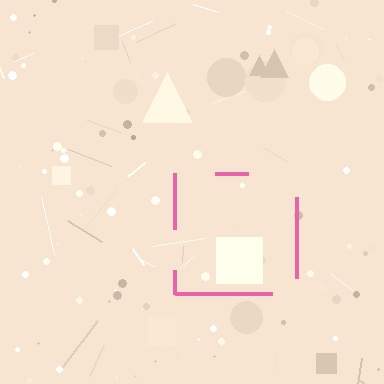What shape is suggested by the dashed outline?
The dashed outline suggests a square.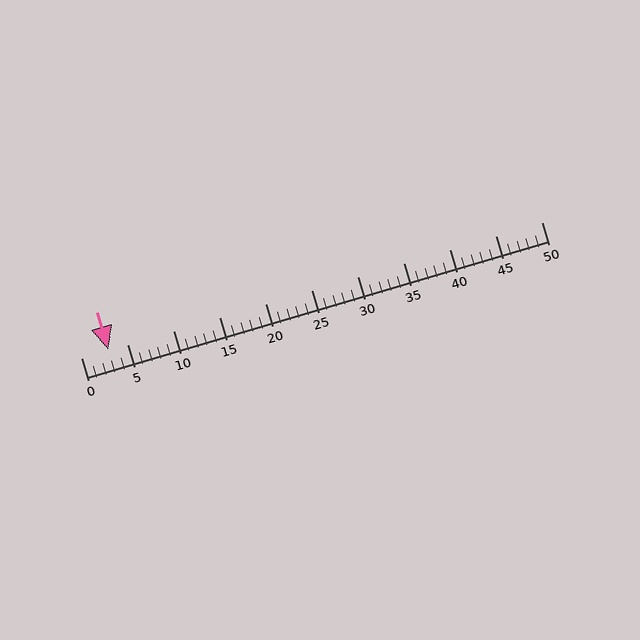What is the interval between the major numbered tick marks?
The major tick marks are spaced 5 units apart.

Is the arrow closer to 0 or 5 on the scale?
The arrow is closer to 5.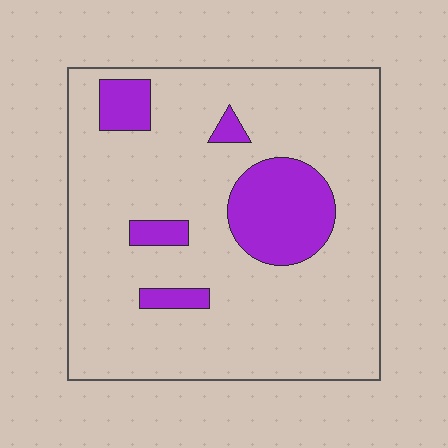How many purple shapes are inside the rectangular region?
5.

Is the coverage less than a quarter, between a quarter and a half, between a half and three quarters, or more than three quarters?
Less than a quarter.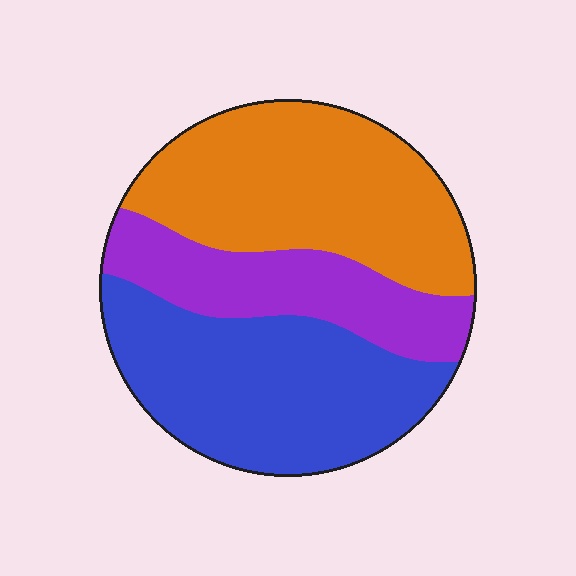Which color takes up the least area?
Purple, at roughly 25%.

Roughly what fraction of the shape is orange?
Orange takes up between a quarter and a half of the shape.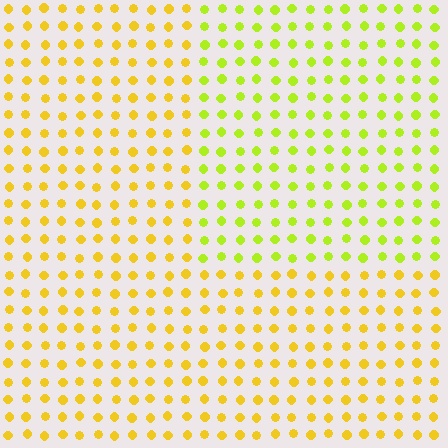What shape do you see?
I see a rectangle.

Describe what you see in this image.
The image is filled with small yellow elements in a uniform arrangement. A rectangle-shaped region is visible where the elements are tinted to a slightly different hue, forming a subtle color boundary.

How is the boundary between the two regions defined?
The boundary is defined purely by a slight shift in hue (about 31 degrees). Spacing, size, and orientation are identical on both sides.